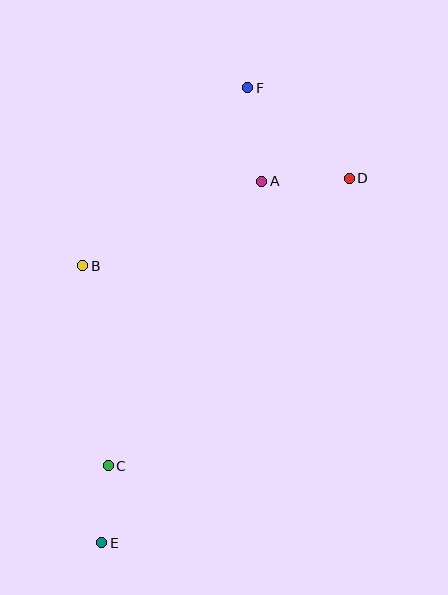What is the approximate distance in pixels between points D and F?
The distance between D and F is approximately 136 pixels.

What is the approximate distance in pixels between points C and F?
The distance between C and F is approximately 403 pixels.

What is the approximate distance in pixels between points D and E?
The distance between D and E is approximately 441 pixels.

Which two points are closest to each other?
Points C and E are closest to each other.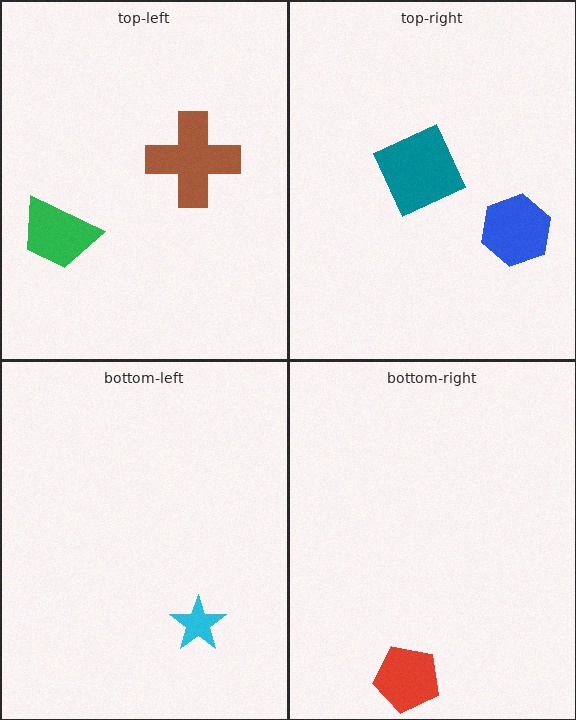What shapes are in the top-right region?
The blue hexagon, the teal square.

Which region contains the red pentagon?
The bottom-right region.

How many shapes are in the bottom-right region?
1.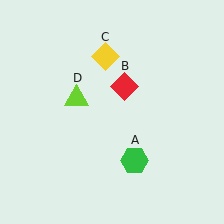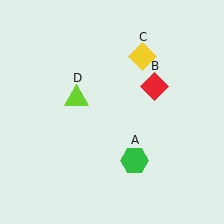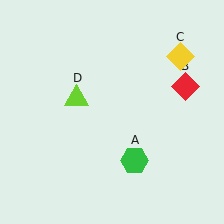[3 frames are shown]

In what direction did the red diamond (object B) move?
The red diamond (object B) moved right.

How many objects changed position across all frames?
2 objects changed position: red diamond (object B), yellow diamond (object C).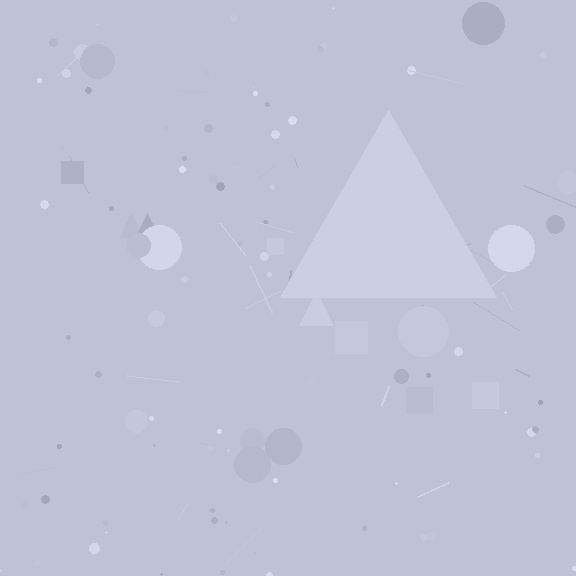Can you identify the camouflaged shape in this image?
The camouflaged shape is a triangle.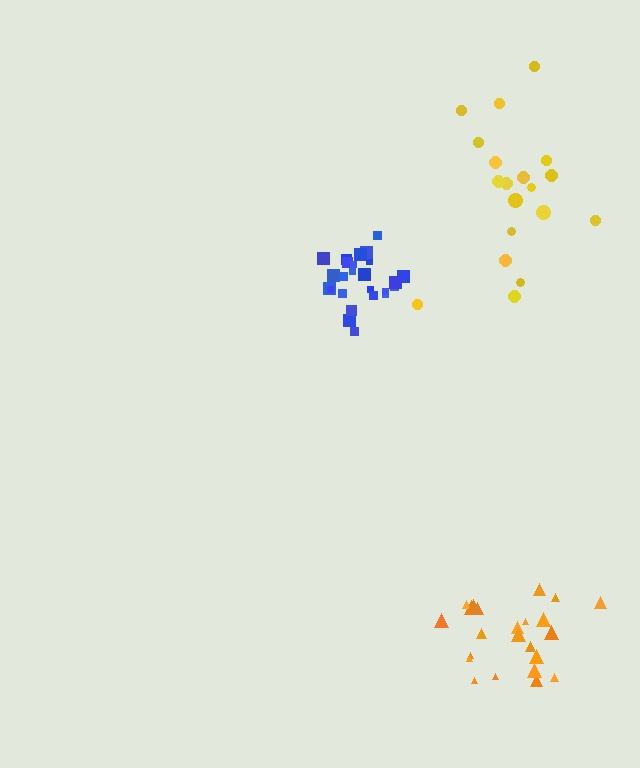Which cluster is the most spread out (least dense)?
Yellow.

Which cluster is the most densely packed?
Blue.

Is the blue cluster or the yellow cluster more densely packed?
Blue.